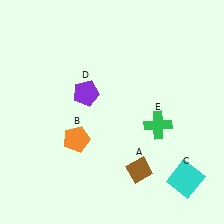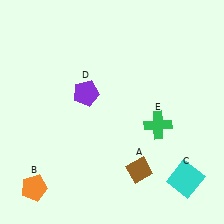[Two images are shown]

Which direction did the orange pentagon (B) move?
The orange pentagon (B) moved down.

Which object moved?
The orange pentagon (B) moved down.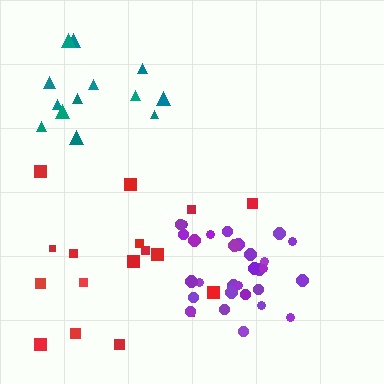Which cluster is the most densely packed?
Purple.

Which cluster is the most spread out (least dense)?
Red.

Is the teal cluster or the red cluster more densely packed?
Teal.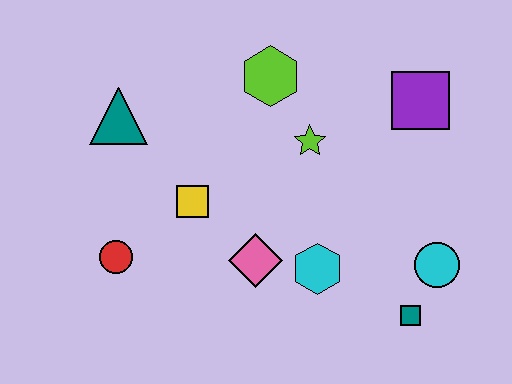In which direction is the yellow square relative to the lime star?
The yellow square is to the left of the lime star.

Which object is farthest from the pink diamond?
The purple square is farthest from the pink diamond.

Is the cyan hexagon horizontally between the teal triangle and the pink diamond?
No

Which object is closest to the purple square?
The lime star is closest to the purple square.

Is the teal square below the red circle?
Yes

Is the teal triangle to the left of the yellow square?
Yes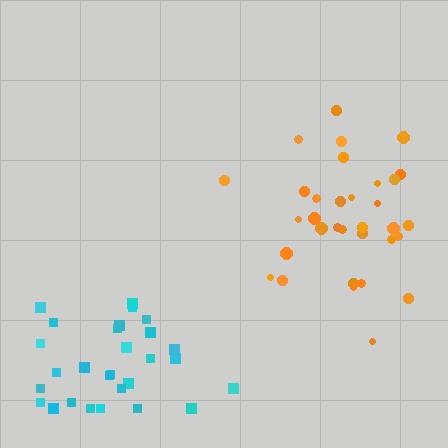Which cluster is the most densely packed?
Orange.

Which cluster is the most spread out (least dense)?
Cyan.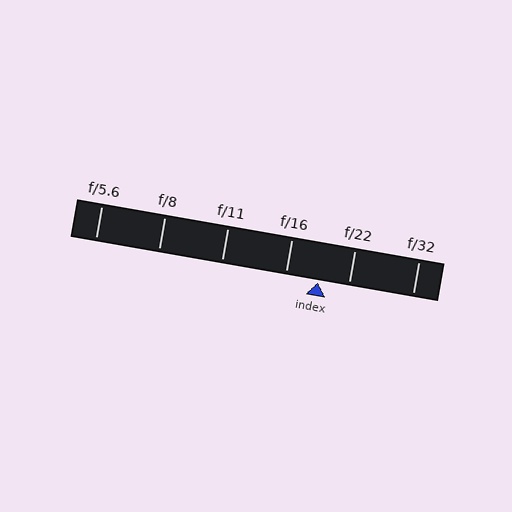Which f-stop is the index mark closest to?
The index mark is closest to f/22.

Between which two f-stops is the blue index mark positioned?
The index mark is between f/16 and f/22.